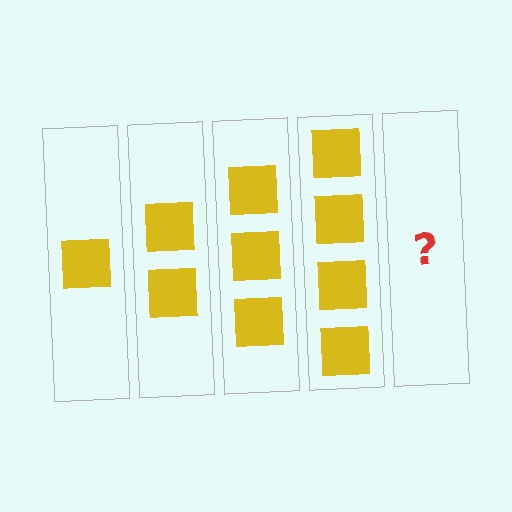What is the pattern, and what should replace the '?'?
The pattern is that each step adds one more square. The '?' should be 5 squares.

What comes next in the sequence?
The next element should be 5 squares.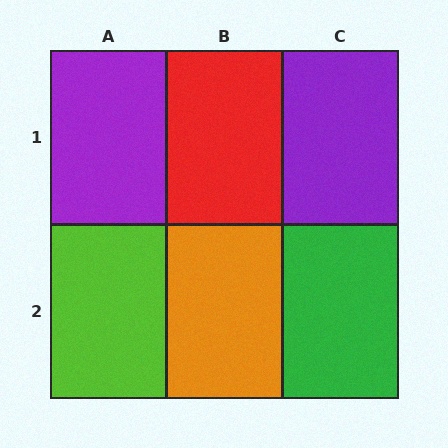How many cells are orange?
1 cell is orange.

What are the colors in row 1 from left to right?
Purple, red, purple.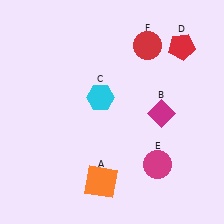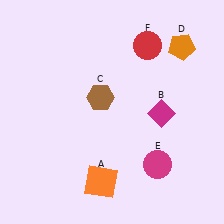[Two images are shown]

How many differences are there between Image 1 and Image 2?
There are 2 differences between the two images.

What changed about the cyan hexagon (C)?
In Image 1, C is cyan. In Image 2, it changed to brown.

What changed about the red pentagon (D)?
In Image 1, D is red. In Image 2, it changed to orange.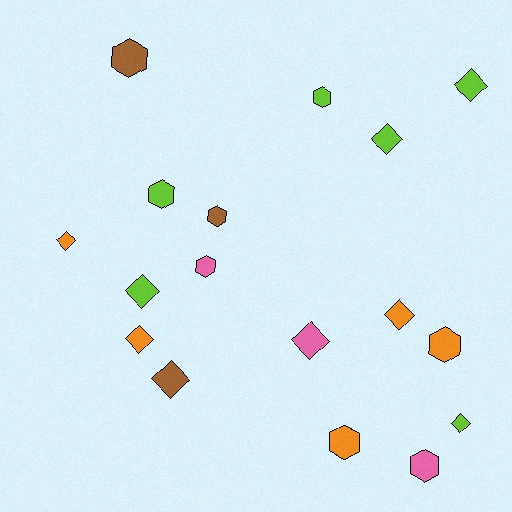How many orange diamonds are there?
There are 3 orange diamonds.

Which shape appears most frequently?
Diamond, with 9 objects.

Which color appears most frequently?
Lime, with 6 objects.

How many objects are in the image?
There are 17 objects.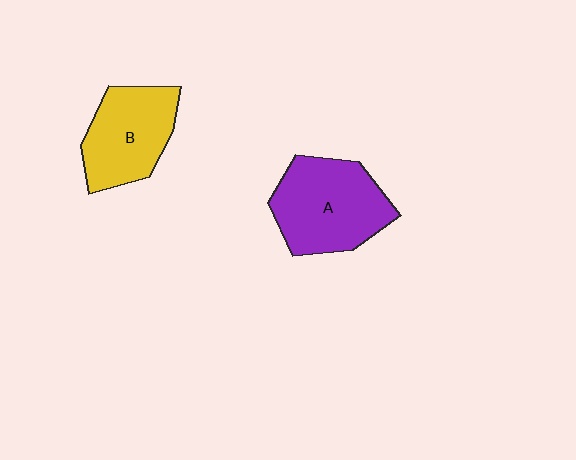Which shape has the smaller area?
Shape B (yellow).